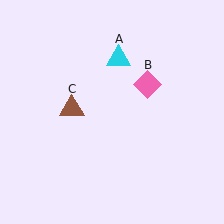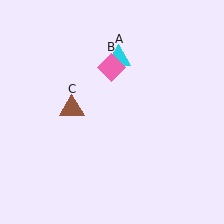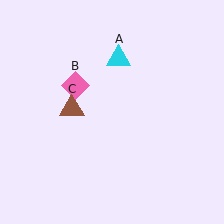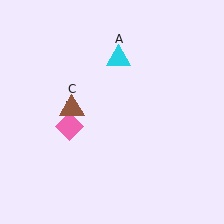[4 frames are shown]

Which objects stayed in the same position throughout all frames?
Cyan triangle (object A) and brown triangle (object C) remained stationary.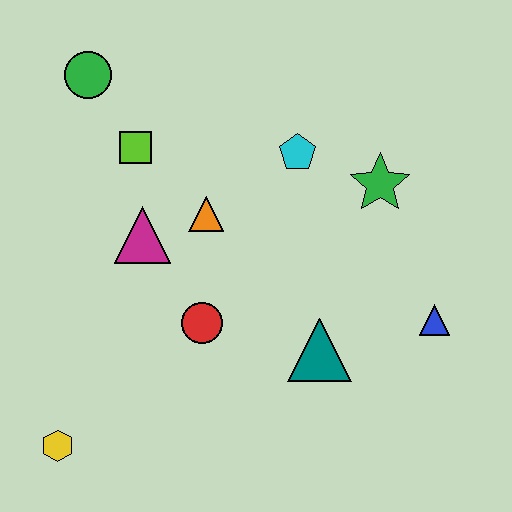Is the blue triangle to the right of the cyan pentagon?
Yes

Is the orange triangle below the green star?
Yes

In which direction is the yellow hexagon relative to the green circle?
The yellow hexagon is below the green circle.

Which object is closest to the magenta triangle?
The orange triangle is closest to the magenta triangle.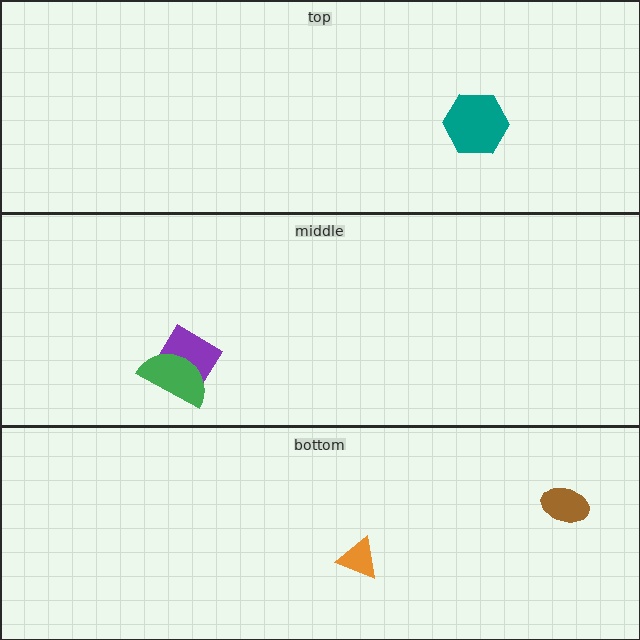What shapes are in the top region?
The teal hexagon.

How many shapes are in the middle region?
2.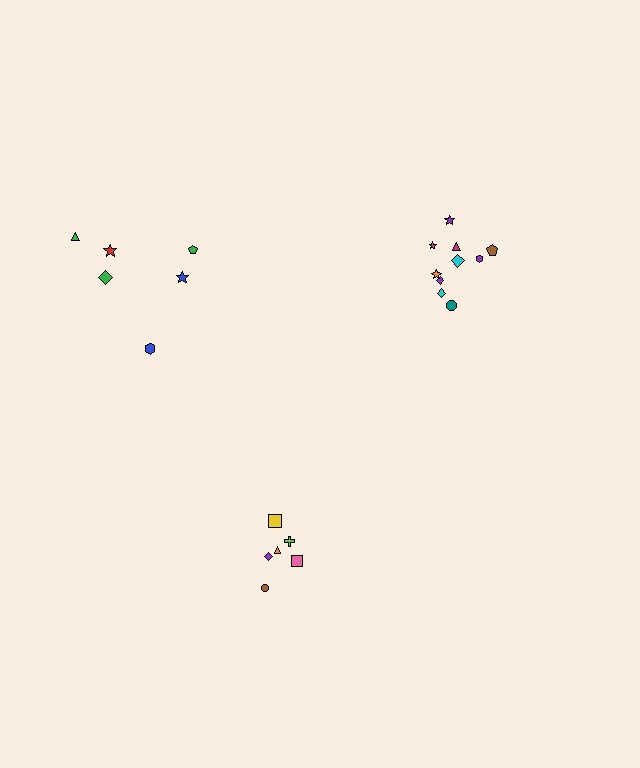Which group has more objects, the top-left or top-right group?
The top-right group.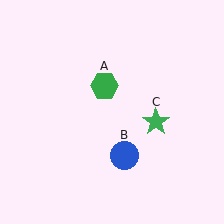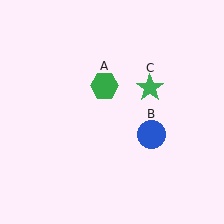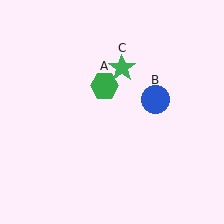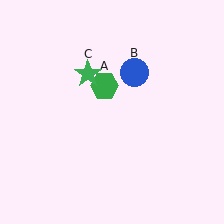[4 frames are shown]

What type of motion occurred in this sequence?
The blue circle (object B), green star (object C) rotated counterclockwise around the center of the scene.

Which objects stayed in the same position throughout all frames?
Green hexagon (object A) remained stationary.